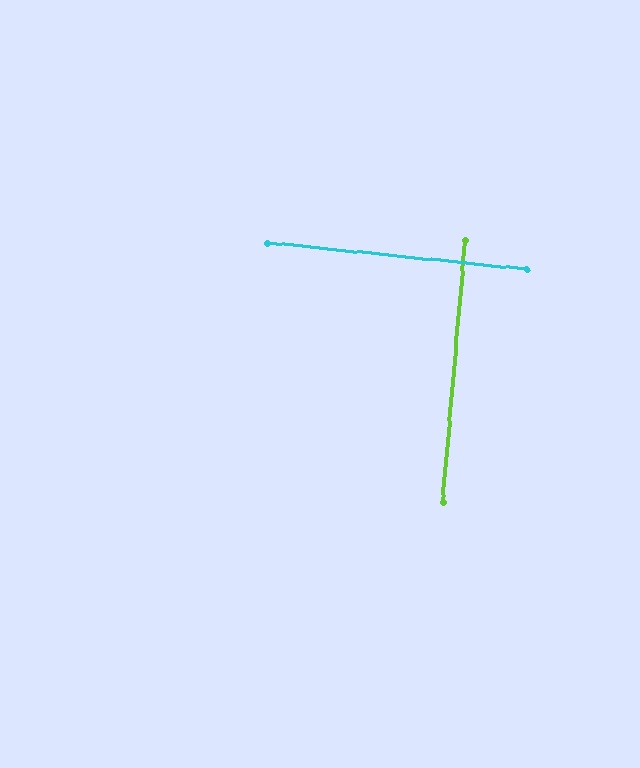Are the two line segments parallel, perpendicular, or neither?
Perpendicular — they meet at approximately 89°.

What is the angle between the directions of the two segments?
Approximately 89 degrees.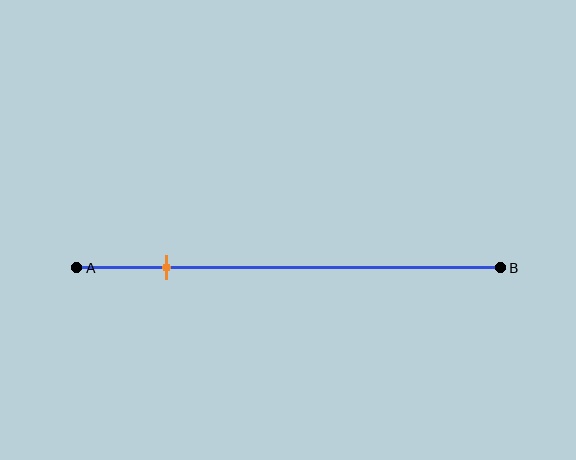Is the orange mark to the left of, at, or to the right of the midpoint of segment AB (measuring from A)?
The orange mark is to the left of the midpoint of segment AB.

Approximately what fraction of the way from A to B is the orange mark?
The orange mark is approximately 20% of the way from A to B.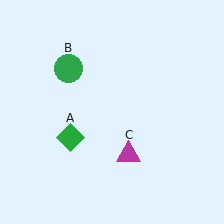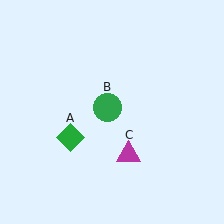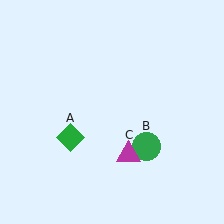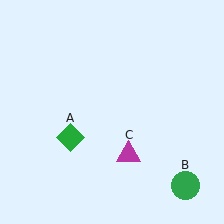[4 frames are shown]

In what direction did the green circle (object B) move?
The green circle (object B) moved down and to the right.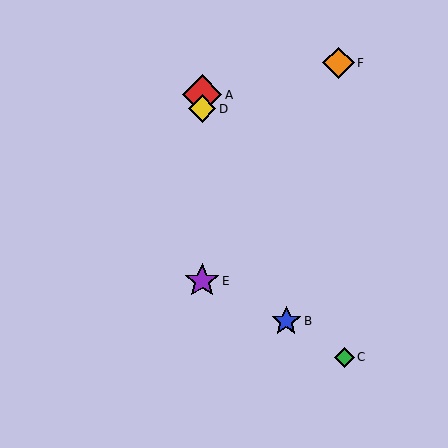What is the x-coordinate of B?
Object B is at x≈286.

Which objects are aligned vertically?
Objects A, D, E are aligned vertically.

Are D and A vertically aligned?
Yes, both are at x≈202.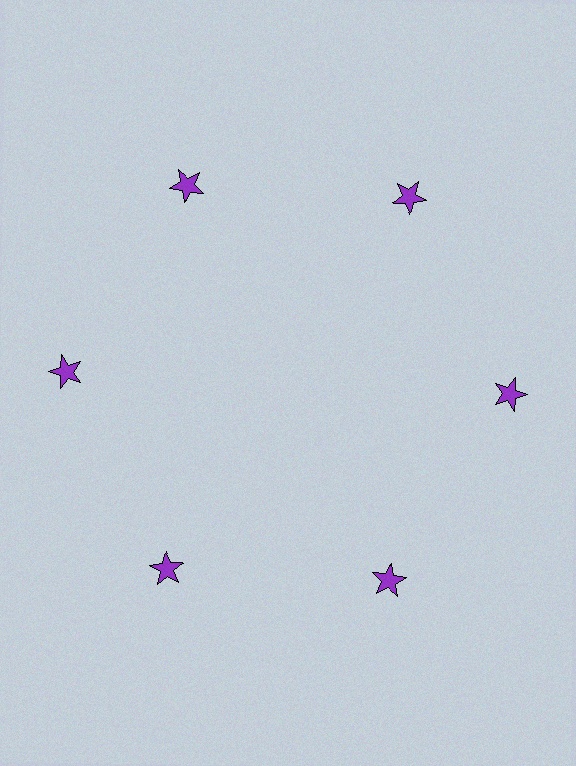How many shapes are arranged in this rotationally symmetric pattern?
There are 6 shapes, arranged in 6 groups of 1.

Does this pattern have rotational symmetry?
Yes, this pattern has 6-fold rotational symmetry. It looks the same after rotating 60 degrees around the center.